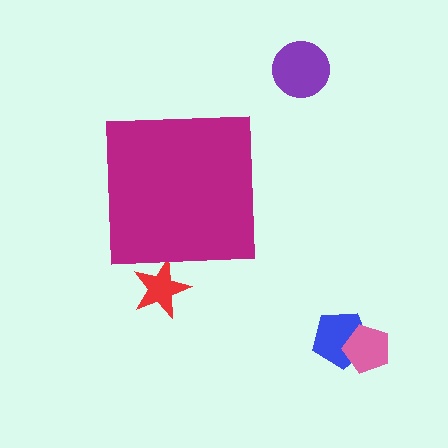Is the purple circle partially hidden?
No, the purple circle is fully visible.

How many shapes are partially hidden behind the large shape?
1 shape is partially hidden.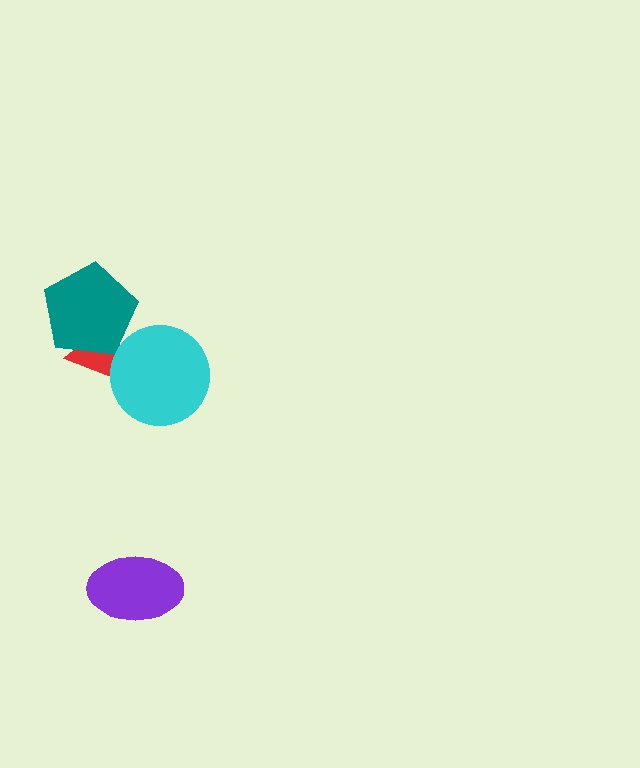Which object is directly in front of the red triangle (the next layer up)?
The teal pentagon is directly in front of the red triangle.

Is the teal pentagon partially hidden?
No, no other shape covers it.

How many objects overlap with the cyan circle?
1 object overlaps with the cyan circle.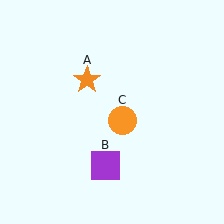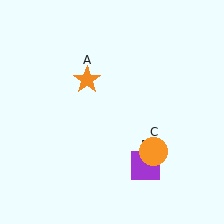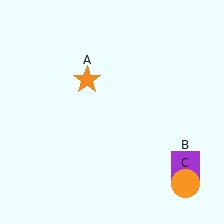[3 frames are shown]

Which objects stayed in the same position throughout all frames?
Orange star (object A) remained stationary.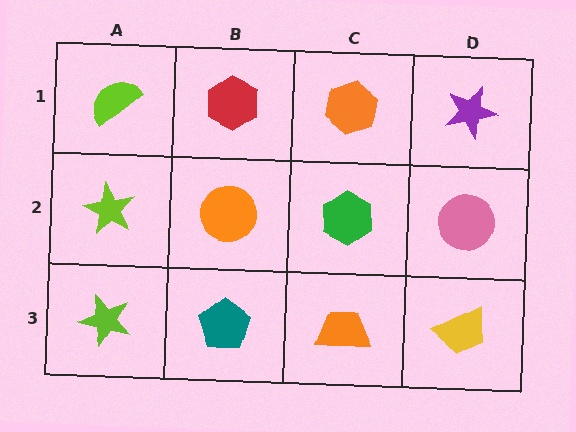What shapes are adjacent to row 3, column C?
A green hexagon (row 2, column C), a teal pentagon (row 3, column B), a yellow trapezoid (row 3, column D).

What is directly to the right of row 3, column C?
A yellow trapezoid.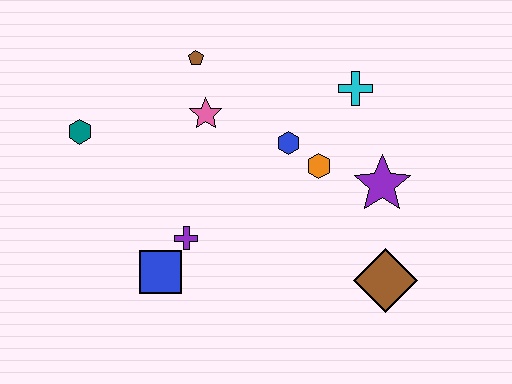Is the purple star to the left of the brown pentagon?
No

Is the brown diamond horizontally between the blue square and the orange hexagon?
No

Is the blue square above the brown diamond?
Yes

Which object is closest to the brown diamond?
The purple star is closest to the brown diamond.